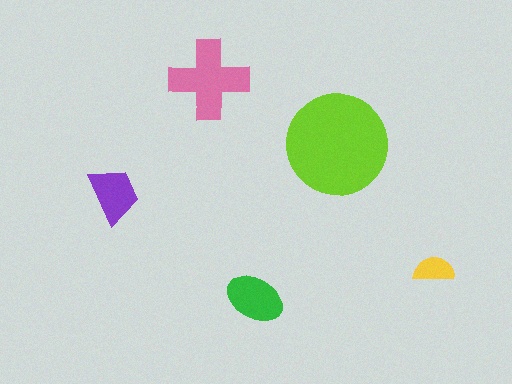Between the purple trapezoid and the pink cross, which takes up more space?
The pink cross.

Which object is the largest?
The lime circle.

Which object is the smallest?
The yellow semicircle.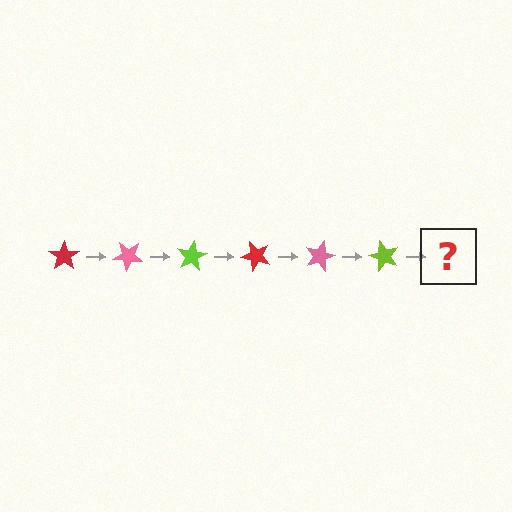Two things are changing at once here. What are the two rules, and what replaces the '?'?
The two rules are that it rotates 40 degrees each step and the color cycles through red, pink, and lime. The '?' should be a red star, rotated 240 degrees from the start.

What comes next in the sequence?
The next element should be a red star, rotated 240 degrees from the start.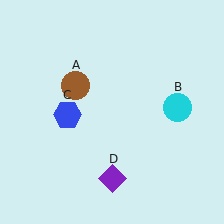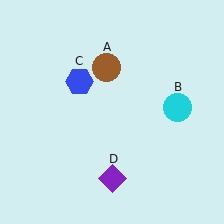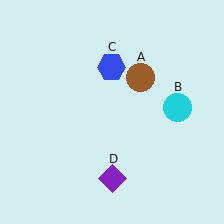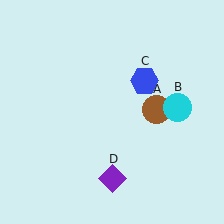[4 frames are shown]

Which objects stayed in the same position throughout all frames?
Cyan circle (object B) and purple diamond (object D) remained stationary.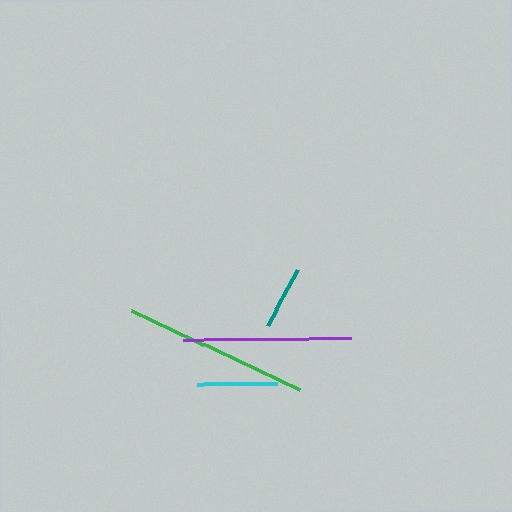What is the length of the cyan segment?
The cyan segment is approximately 81 pixels long.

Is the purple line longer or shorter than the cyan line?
The purple line is longer than the cyan line.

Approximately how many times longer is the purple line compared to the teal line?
The purple line is approximately 2.6 times the length of the teal line.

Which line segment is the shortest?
The teal line is the shortest at approximately 64 pixels.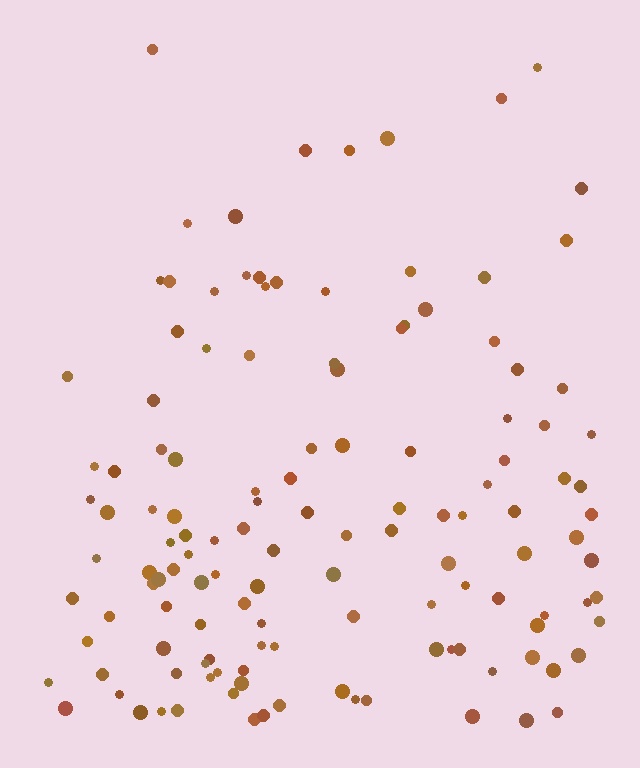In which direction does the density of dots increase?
From top to bottom, with the bottom side densest.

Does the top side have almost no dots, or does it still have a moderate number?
Still a moderate number, just noticeably fewer than the bottom.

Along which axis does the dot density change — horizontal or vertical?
Vertical.